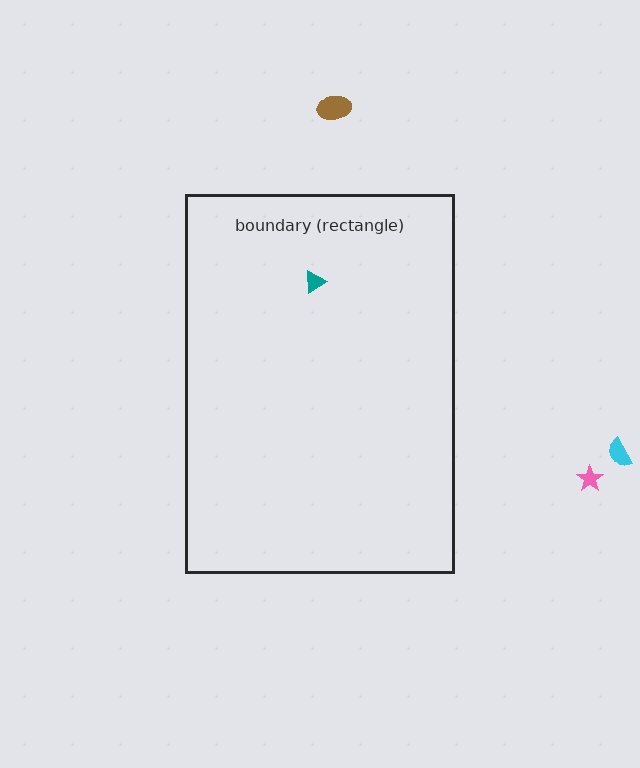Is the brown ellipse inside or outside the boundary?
Outside.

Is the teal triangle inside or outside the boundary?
Inside.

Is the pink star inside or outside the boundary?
Outside.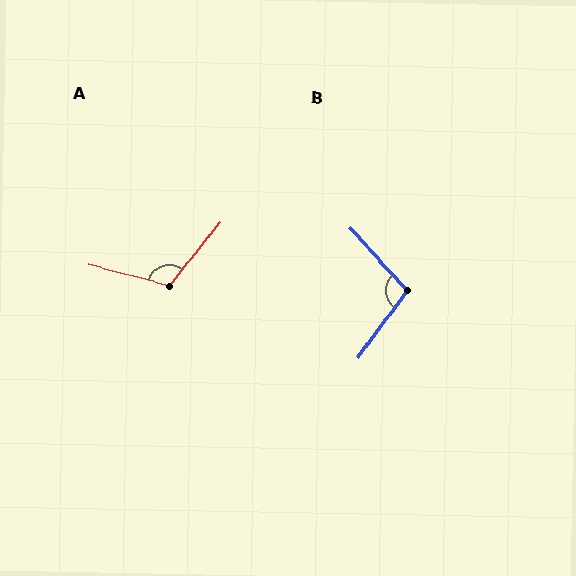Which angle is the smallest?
B, at approximately 101 degrees.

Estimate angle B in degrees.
Approximately 101 degrees.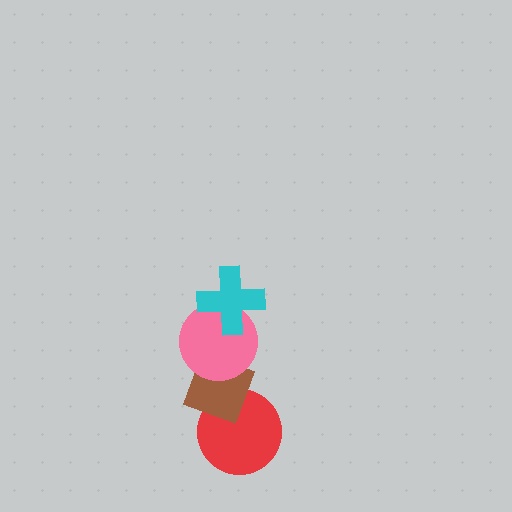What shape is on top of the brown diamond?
The pink circle is on top of the brown diamond.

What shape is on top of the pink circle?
The cyan cross is on top of the pink circle.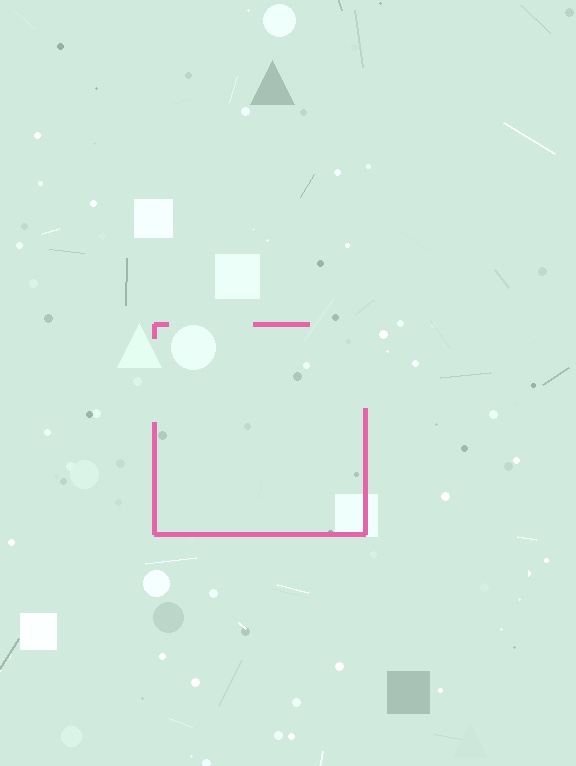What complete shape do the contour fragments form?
The contour fragments form a square.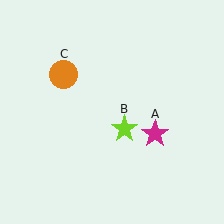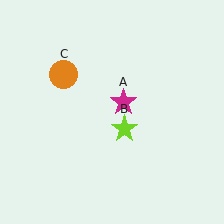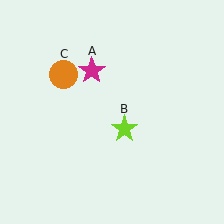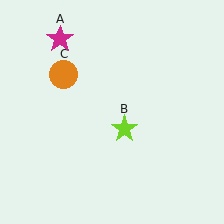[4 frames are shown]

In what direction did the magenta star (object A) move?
The magenta star (object A) moved up and to the left.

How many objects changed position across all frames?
1 object changed position: magenta star (object A).